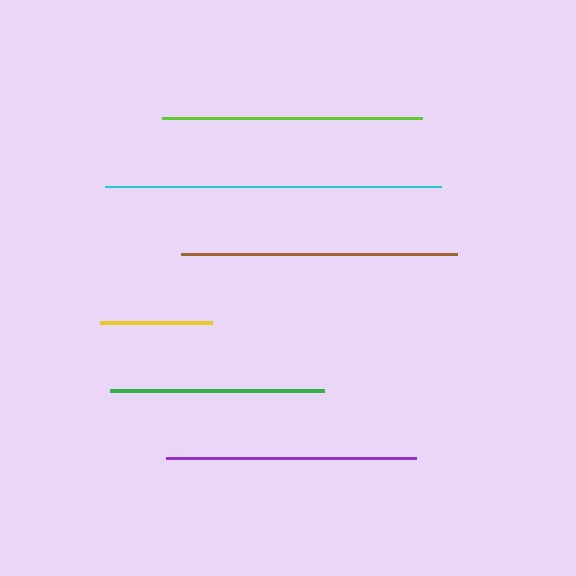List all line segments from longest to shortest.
From longest to shortest: cyan, brown, lime, purple, green, yellow.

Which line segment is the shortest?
The yellow line is the shortest at approximately 112 pixels.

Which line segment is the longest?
The cyan line is the longest at approximately 337 pixels.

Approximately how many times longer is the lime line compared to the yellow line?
The lime line is approximately 2.3 times the length of the yellow line.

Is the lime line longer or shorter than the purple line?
The lime line is longer than the purple line.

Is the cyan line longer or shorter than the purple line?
The cyan line is longer than the purple line.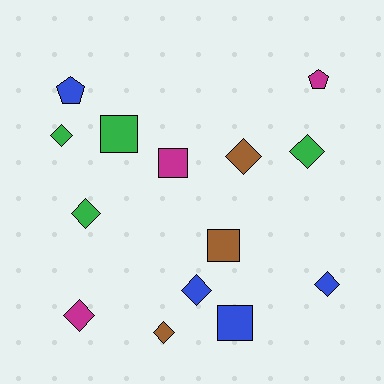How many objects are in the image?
There are 14 objects.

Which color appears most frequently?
Blue, with 4 objects.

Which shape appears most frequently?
Diamond, with 8 objects.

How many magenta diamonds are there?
There is 1 magenta diamond.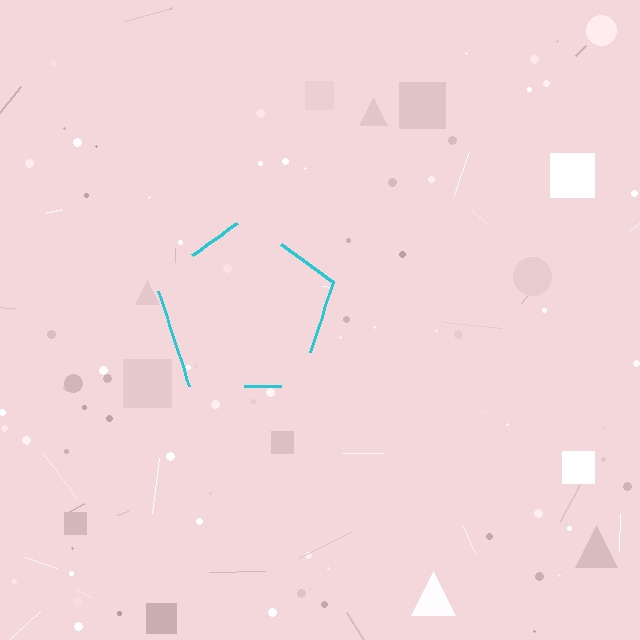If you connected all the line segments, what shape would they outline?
They would outline a pentagon.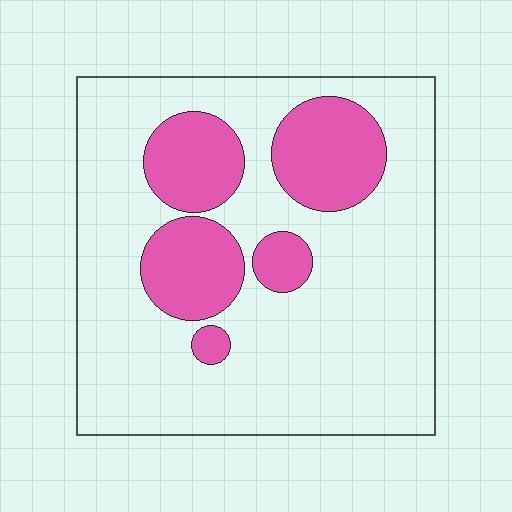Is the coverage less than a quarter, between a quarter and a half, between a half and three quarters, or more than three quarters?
Less than a quarter.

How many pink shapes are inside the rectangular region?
5.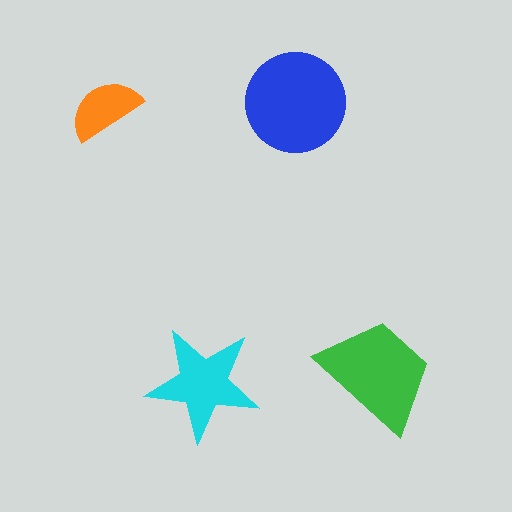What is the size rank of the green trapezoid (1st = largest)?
2nd.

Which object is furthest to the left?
The orange semicircle is leftmost.